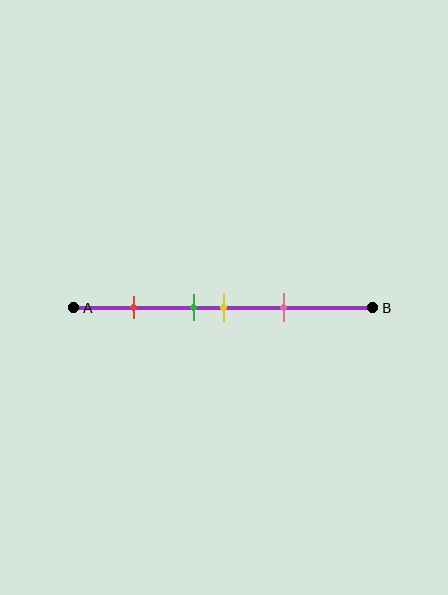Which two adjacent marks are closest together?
The green and yellow marks are the closest adjacent pair.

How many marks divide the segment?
There are 4 marks dividing the segment.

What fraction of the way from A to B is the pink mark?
The pink mark is approximately 70% (0.7) of the way from A to B.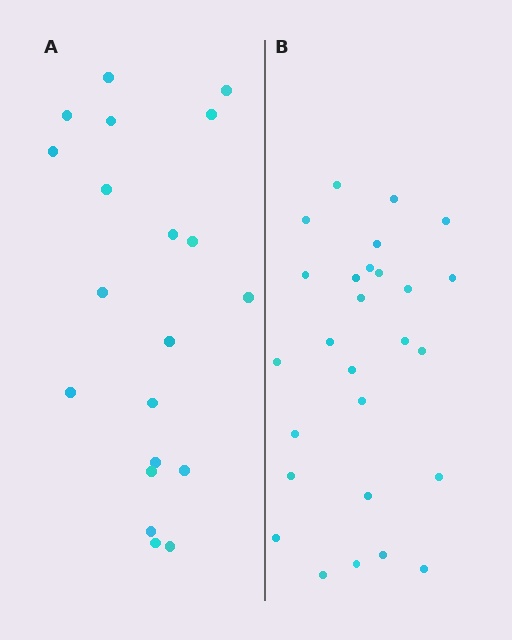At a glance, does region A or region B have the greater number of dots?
Region B (the right region) has more dots.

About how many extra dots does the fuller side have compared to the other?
Region B has roughly 8 or so more dots than region A.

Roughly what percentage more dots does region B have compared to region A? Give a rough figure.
About 35% more.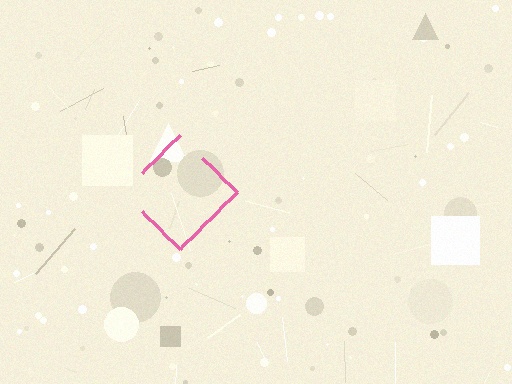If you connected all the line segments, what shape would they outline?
They would outline a diamond.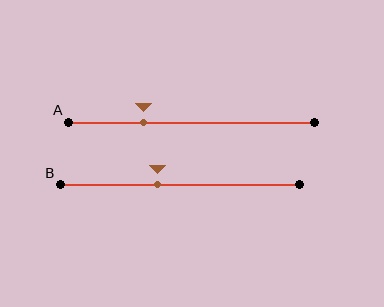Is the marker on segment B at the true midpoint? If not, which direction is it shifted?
No, the marker on segment B is shifted to the left by about 9% of the segment length.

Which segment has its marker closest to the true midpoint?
Segment B has its marker closest to the true midpoint.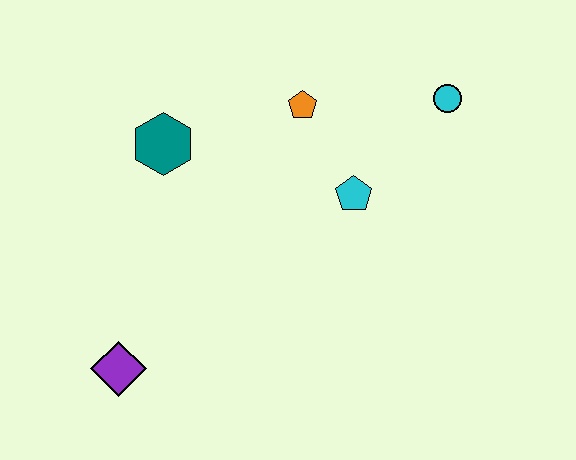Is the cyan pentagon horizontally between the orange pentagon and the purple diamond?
No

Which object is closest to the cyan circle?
The cyan pentagon is closest to the cyan circle.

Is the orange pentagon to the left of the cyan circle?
Yes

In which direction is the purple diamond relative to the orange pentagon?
The purple diamond is below the orange pentagon.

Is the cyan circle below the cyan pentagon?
No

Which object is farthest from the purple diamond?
The cyan circle is farthest from the purple diamond.